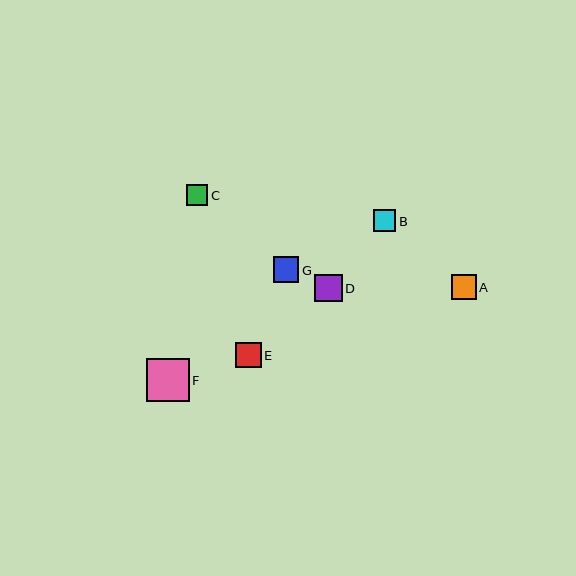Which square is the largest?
Square F is the largest with a size of approximately 43 pixels.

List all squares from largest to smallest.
From largest to smallest: F, D, G, E, A, B, C.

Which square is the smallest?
Square C is the smallest with a size of approximately 21 pixels.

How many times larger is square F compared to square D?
Square F is approximately 1.6 times the size of square D.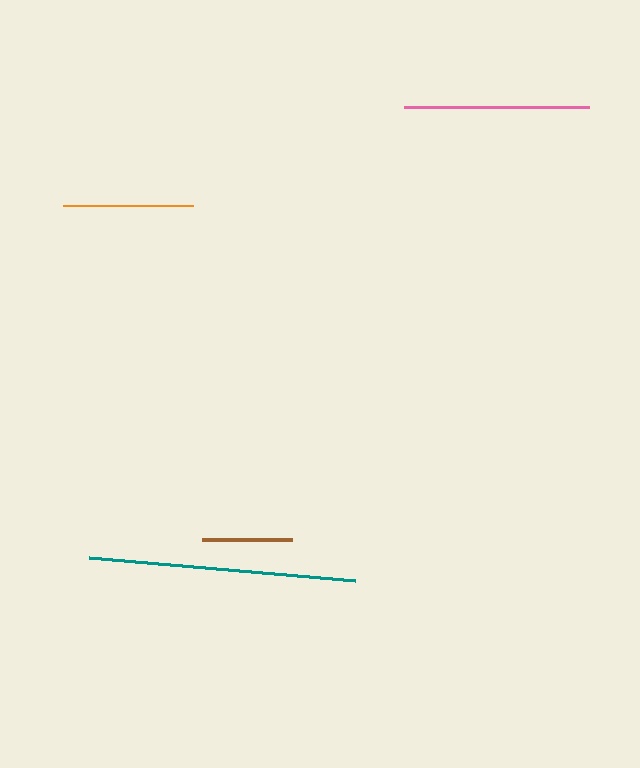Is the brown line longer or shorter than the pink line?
The pink line is longer than the brown line.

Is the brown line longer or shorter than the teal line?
The teal line is longer than the brown line.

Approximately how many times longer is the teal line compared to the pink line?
The teal line is approximately 1.4 times the length of the pink line.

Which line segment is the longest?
The teal line is the longest at approximately 266 pixels.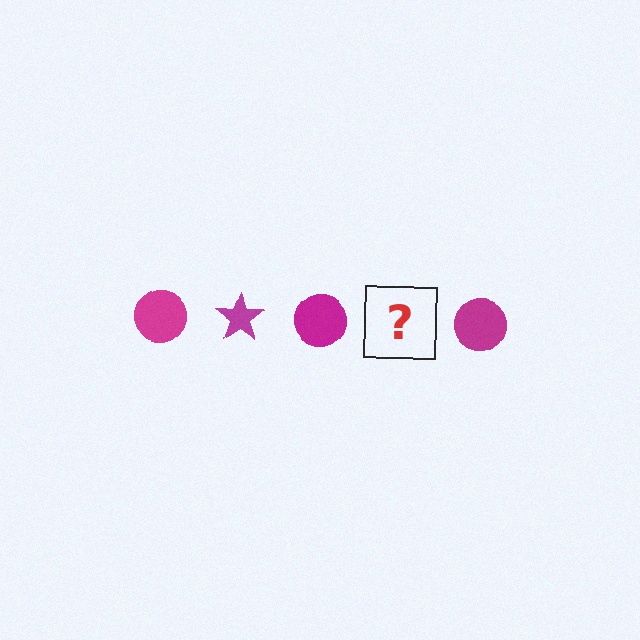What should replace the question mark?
The question mark should be replaced with a magenta star.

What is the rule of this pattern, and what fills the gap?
The rule is that the pattern cycles through circle, star shapes in magenta. The gap should be filled with a magenta star.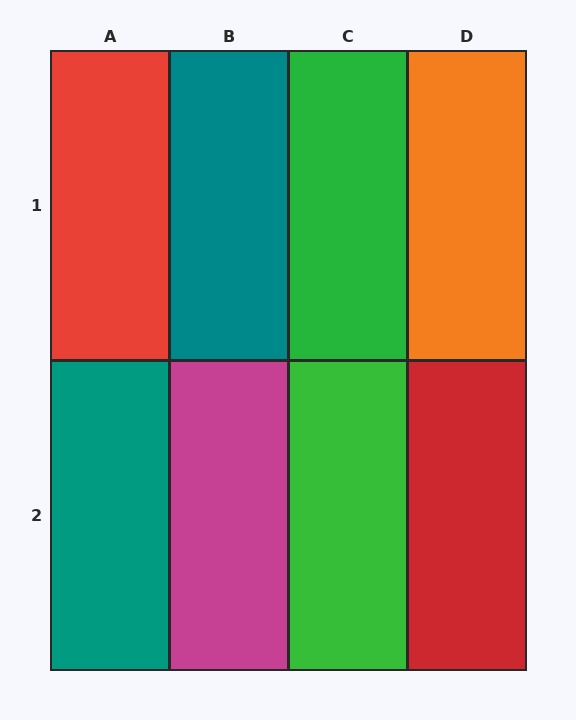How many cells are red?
2 cells are red.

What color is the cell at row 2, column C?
Green.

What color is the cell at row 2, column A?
Teal.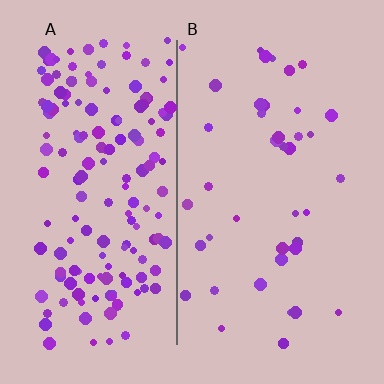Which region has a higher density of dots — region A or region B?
A (the left).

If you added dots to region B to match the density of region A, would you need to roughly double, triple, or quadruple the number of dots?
Approximately quadruple.